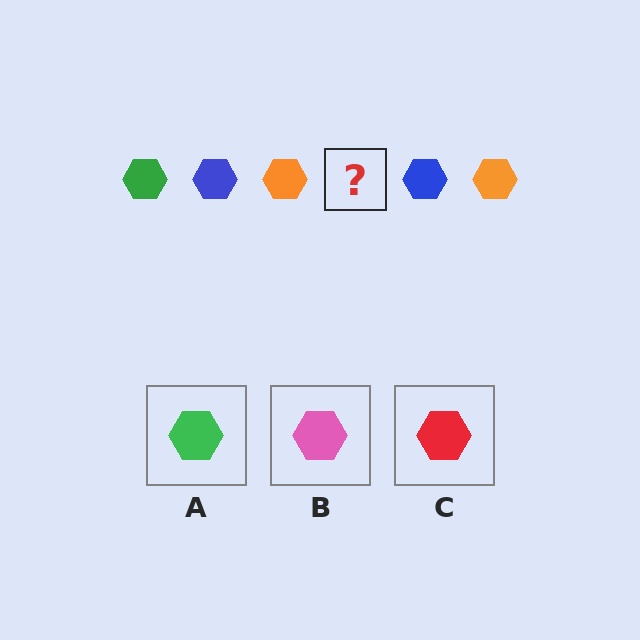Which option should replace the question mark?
Option A.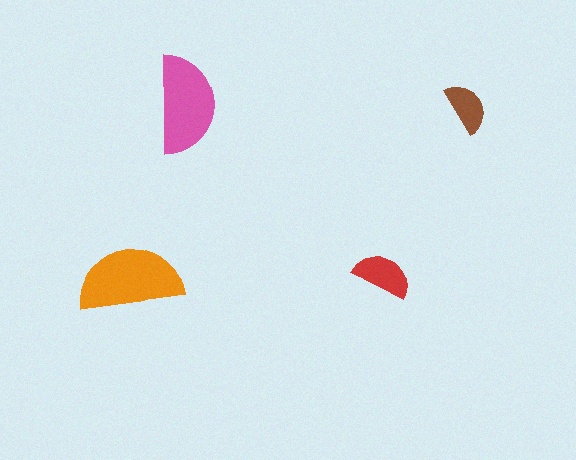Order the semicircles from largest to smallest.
the orange one, the pink one, the red one, the brown one.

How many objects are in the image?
There are 4 objects in the image.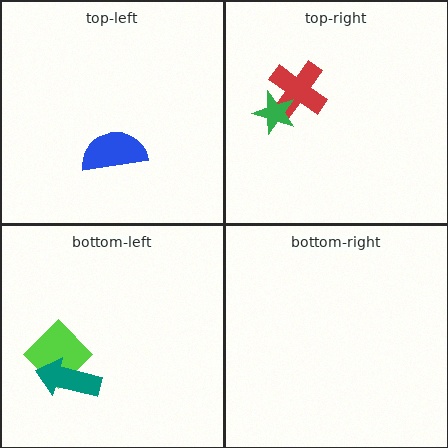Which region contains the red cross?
The top-right region.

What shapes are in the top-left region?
The blue semicircle.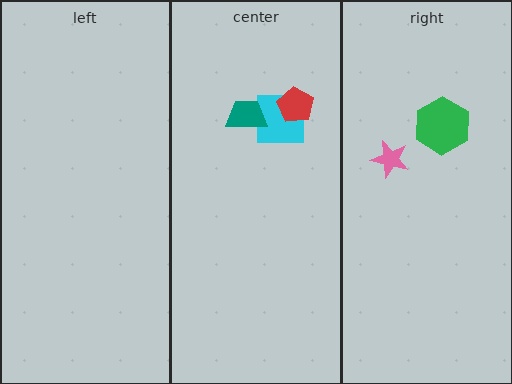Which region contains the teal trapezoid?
The center region.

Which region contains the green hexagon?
The right region.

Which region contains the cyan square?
The center region.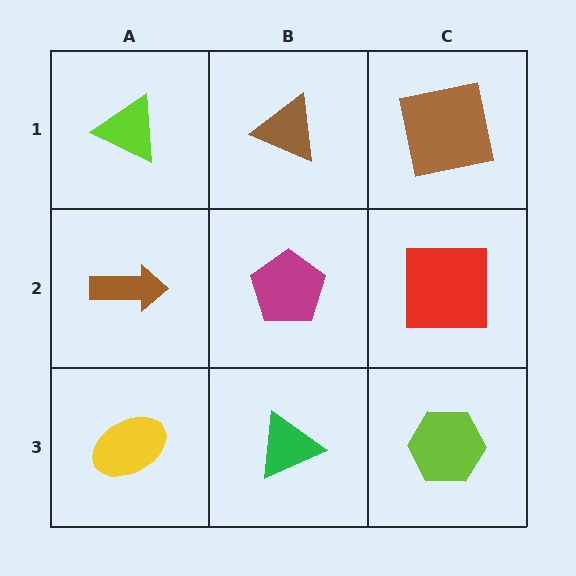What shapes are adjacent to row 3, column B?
A magenta pentagon (row 2, column B), a yellow ellipse (row 3, column A), a lime hexagon (row 3, column C).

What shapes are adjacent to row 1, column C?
A red square (row 2, column C), a brown triangle (row 1, column B).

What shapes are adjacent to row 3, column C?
A red square (row 2, column C), a green triangle (row 3, column B).